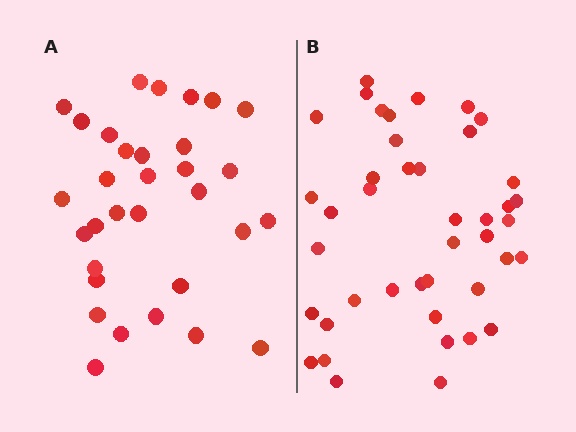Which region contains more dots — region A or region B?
Region B (the right region) has more dots.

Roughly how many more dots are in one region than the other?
Region B has roughly 10 or so more dots than region A.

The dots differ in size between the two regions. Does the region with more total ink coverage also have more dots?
No. Region A has more total ink coverage because its dots are larger, but region B actually contains more individual dots. Total area can be misleading — the number of items is what matters here.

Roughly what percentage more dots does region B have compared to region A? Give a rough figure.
About 30% more.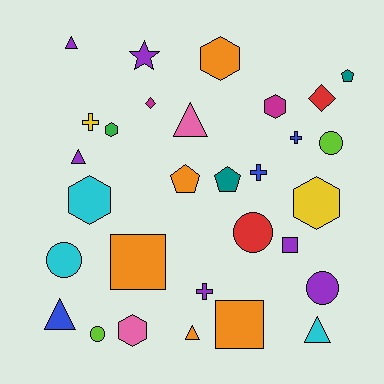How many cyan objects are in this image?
There are 3 cyan objects.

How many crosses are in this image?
There are 4 crosses.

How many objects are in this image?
There are 30 objects.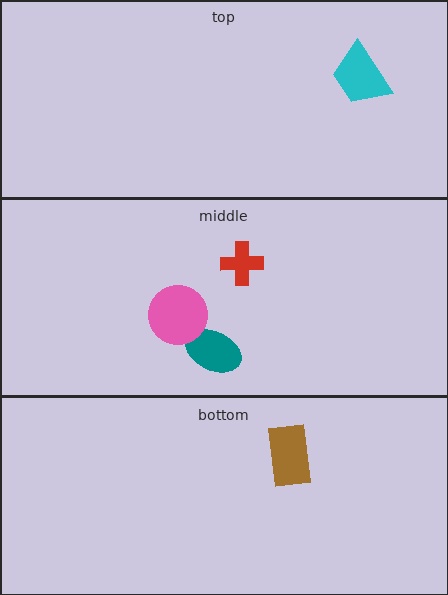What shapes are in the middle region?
The teal ellipse, the pink circle, the red cross.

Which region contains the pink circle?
The middle region.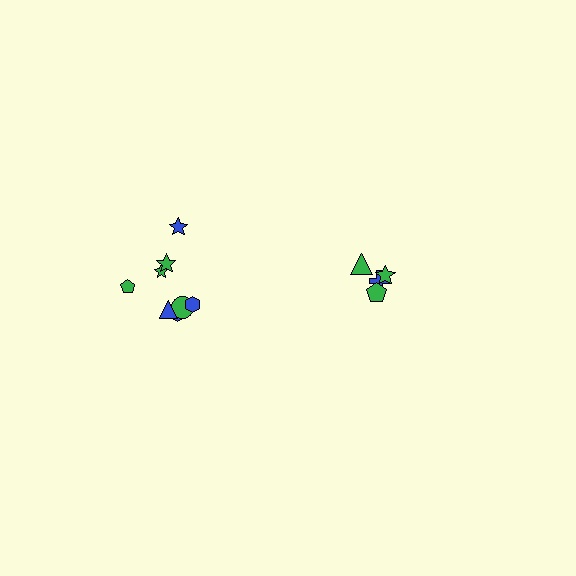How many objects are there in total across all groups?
There are 12 objects.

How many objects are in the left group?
There are 8 objects.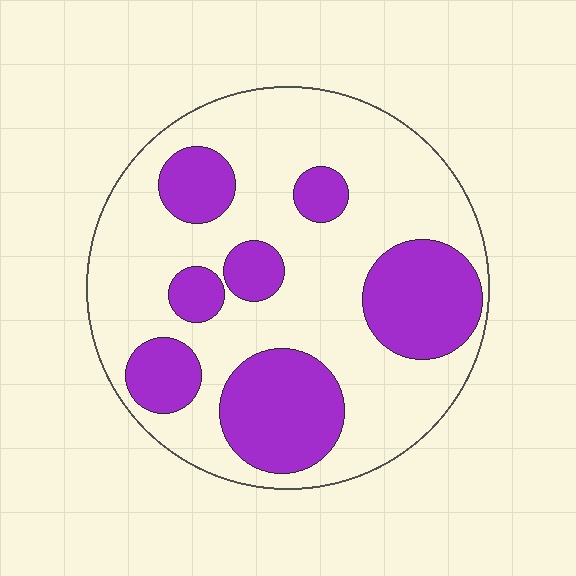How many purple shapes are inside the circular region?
7.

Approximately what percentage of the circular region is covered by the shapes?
Approximately 30%.